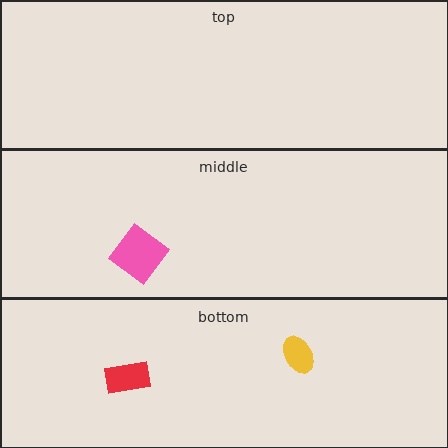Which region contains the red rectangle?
The bottom region.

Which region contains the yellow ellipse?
The bottom region.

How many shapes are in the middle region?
1.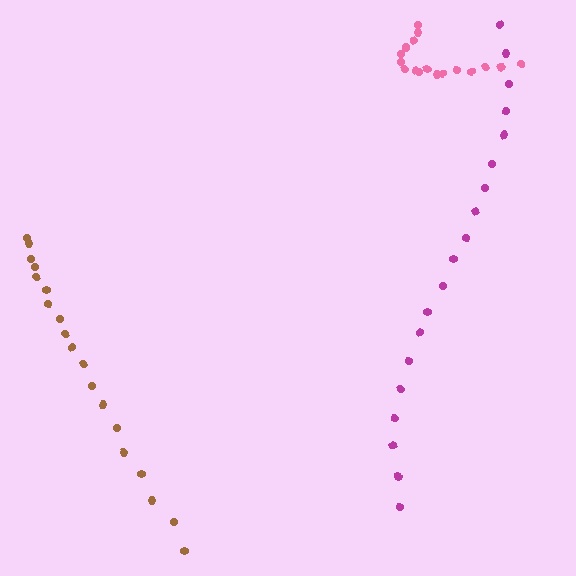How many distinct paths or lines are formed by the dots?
There are 3 distinct paths.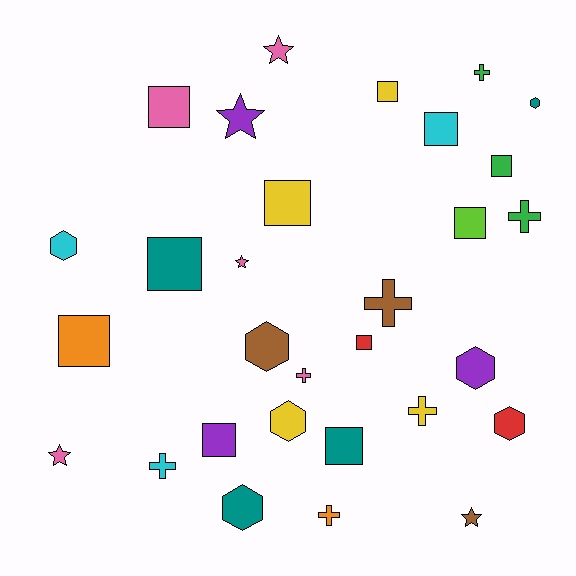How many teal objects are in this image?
There are 4 teal objects.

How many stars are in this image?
There are 5 stars.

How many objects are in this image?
There are 30 objects.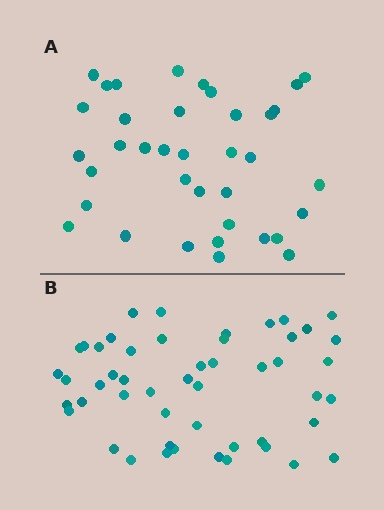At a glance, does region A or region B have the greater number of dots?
Region B (the bottom region) has more dots.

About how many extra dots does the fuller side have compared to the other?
Region B has approximately 15 more dots than region A.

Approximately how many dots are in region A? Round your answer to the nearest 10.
About 40 dots. (The exact count is 37, which rounds to 40.)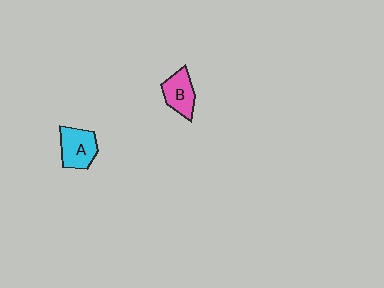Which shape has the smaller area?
Shape B (pink).